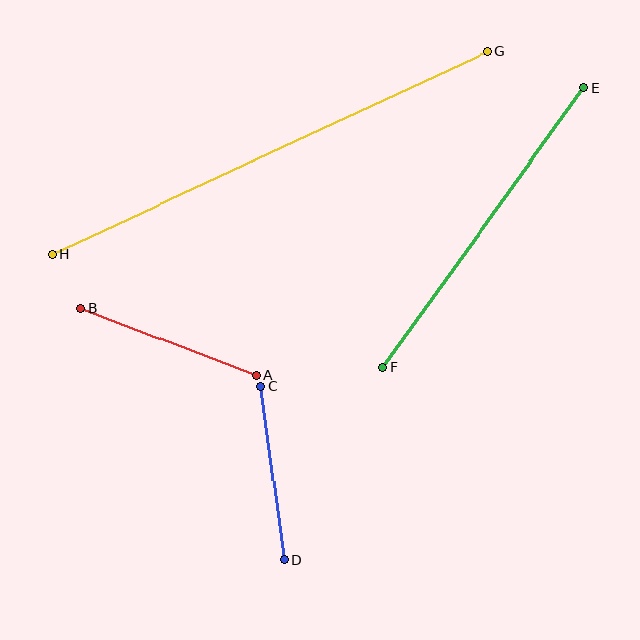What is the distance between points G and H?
The distance is approximately 480 pixels.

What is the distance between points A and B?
The distance is approximately 188 pixels.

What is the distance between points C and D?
The distance is approximately 175 pixels.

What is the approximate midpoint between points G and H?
The midpoint is at approximately (270, 153) pixels.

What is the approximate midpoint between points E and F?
The midpoint is at approximately (483, 228) pixels.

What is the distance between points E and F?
The distance is approximately 344 pixels.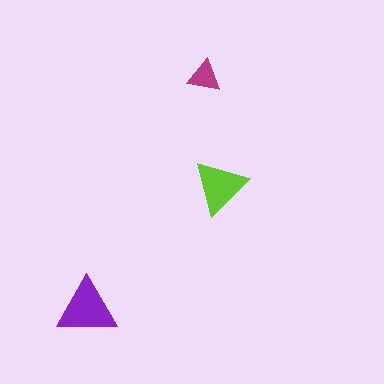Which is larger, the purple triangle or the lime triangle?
The purple one.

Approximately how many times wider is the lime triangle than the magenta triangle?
About 1.5 times wider.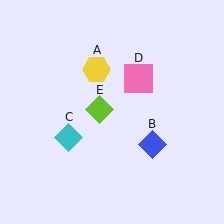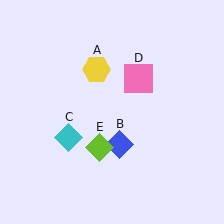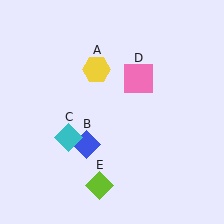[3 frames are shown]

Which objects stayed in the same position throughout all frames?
Yellow hexagon (object A) and cyan diamond (object C) and pink square (object D) remained stationary.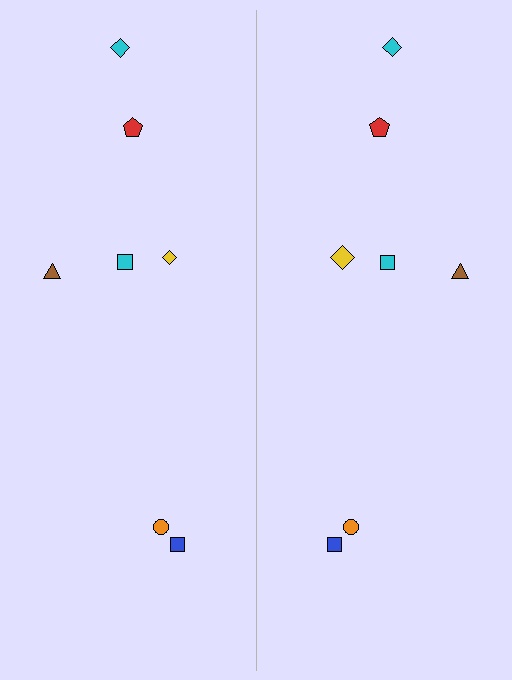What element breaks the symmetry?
The yellow diamond on the right side has a different size than its mirror counterpart.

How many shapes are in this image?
There are 14 shapes in this image.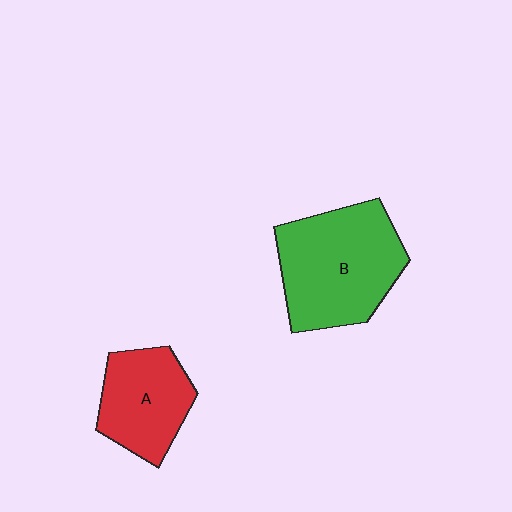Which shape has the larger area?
Shape B (green).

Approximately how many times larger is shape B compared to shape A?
Approximately 1.5 times.